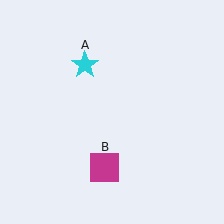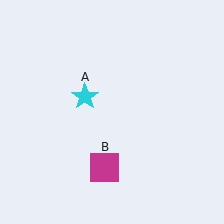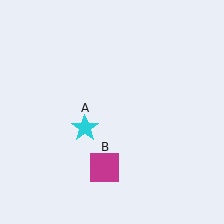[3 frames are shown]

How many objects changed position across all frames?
1 object changed position: cyan star (object A).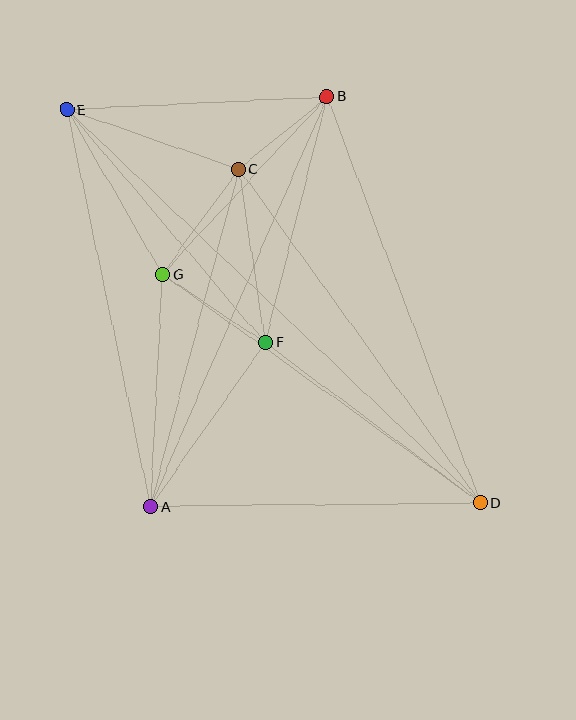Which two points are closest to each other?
Points B and C are closest to each other.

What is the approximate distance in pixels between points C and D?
The distance between C and D is approximately 412 pixels.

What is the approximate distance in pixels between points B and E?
The distance between B and E is approximately 260 pixels.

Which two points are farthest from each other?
Points D and E are farthest from each other.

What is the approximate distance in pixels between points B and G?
The distance between B and G is approximately 242 pixels.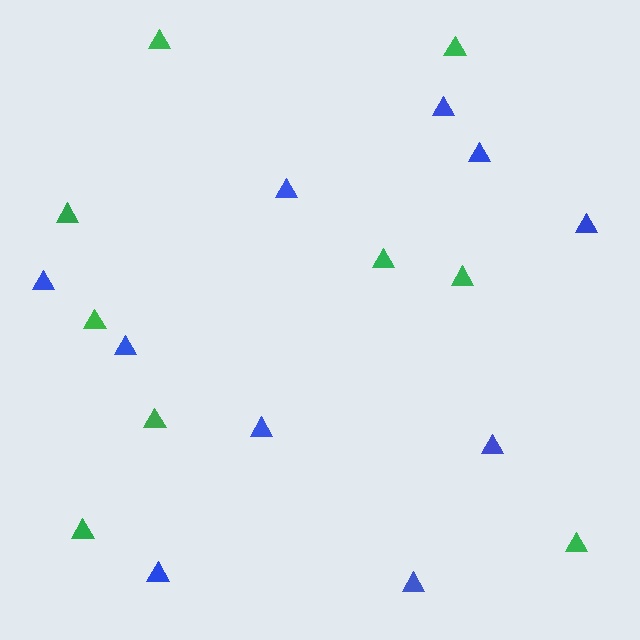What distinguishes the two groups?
There are 2 groups: one group of green triangles (9) and one group of blue triangles (10).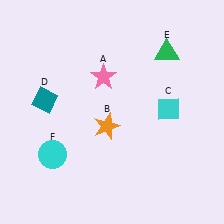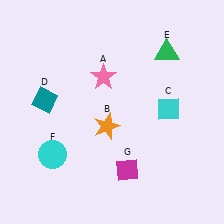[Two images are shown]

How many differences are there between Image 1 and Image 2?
There is 1 difference between the two images.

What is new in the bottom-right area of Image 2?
A magenta diamond (G) was added in the bottom-right area of Image 2.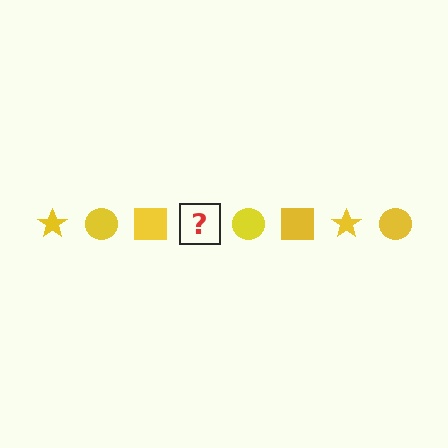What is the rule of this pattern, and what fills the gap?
The rule is that the pattern cycles through star, circle, square shapes in yellow. The gap should be filled with a yellow star.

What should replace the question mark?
The question mark should be replaced with a yellow star.